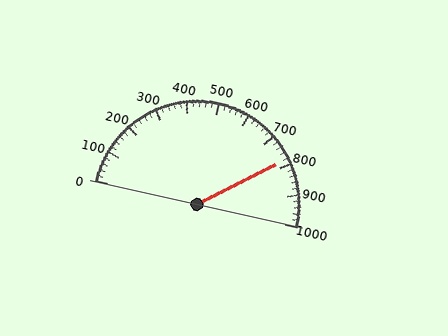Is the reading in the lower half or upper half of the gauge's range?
The reading is in the upper half of the range (0 to 1000).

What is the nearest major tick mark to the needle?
The nearest major tick mark is 800.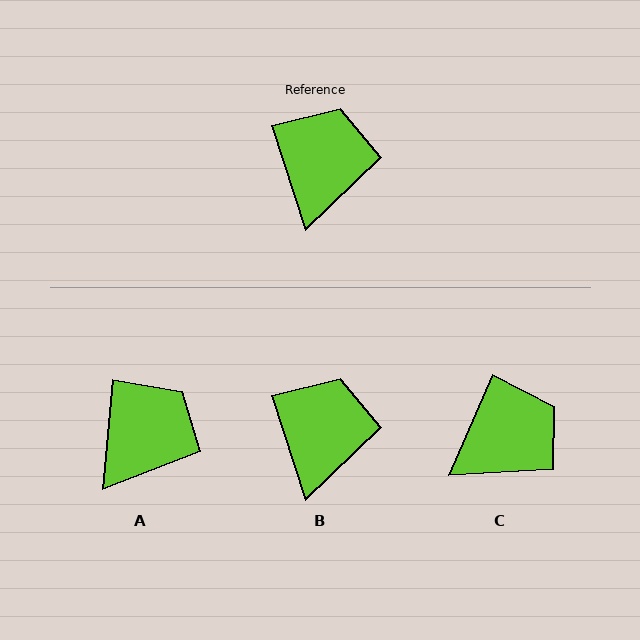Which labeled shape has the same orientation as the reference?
B.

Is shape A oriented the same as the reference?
No, it is off by about 23 degrees.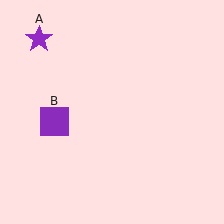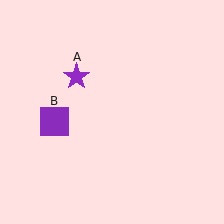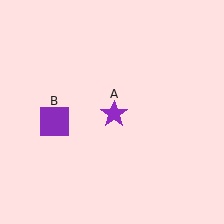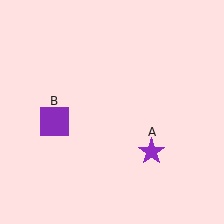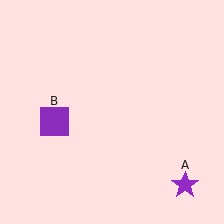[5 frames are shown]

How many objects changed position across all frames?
1 object changed position: purple star (object A).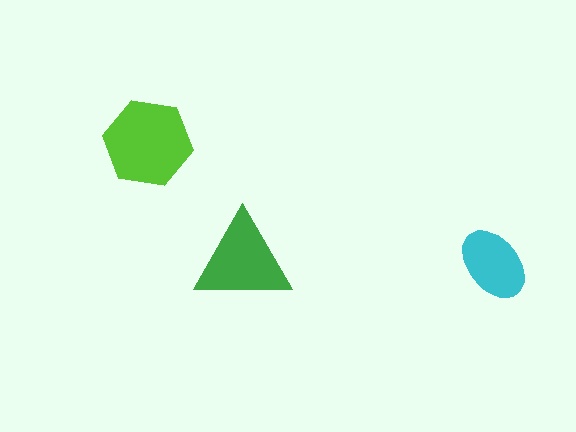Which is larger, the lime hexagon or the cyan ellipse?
The lime hexagon.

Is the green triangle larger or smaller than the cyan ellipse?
Larger.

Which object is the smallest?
The cyan ellipse.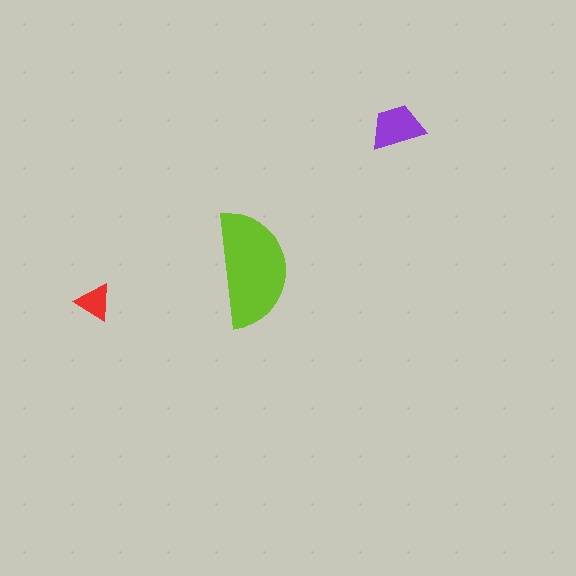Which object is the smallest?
The red triangle.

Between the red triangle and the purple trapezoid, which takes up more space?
The purple trapezoid.